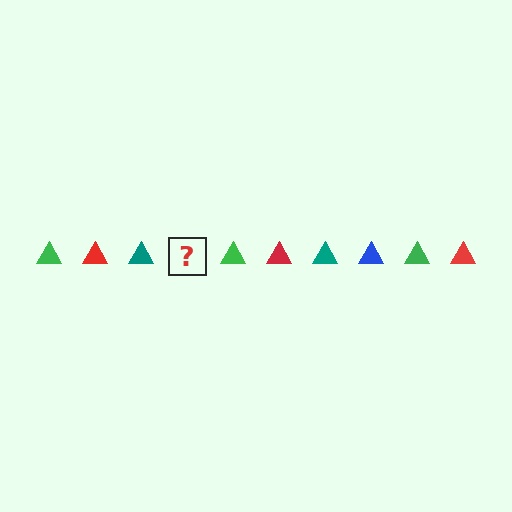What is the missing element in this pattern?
The missing element is a blue triangle.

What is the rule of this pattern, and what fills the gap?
The rule is that the pattern cycles through green, red, teal, blue triangles. The gap should be filled with a blue triangle.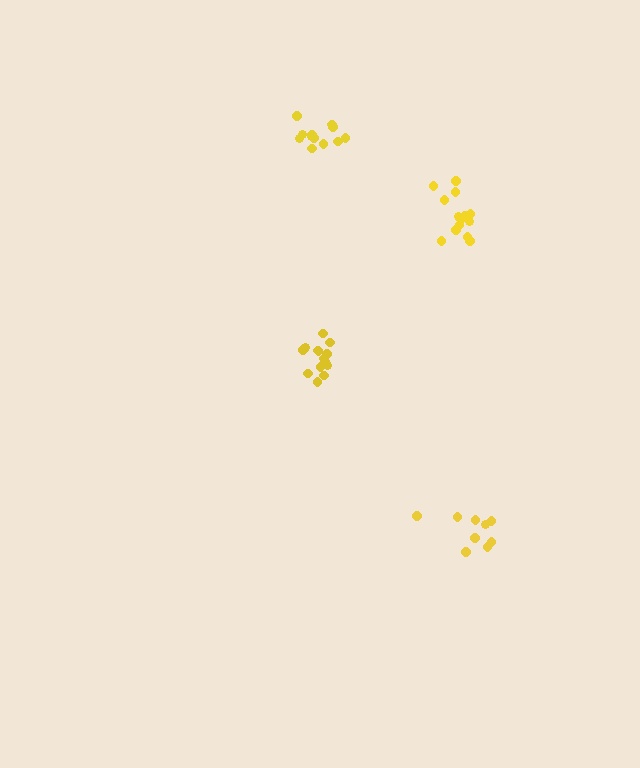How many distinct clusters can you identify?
There are 4 distinct clusters.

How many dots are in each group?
Group 1: 14 dots, Group 2: 9 dots, Group 3: 14 dots, Group 4: 12 dots (49 total).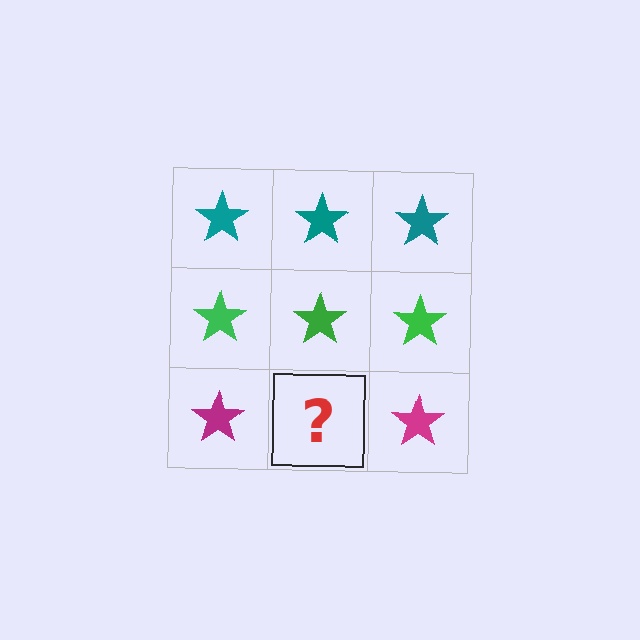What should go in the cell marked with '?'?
The missing cell should contain a magenta star.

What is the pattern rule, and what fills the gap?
The rule is that each row has a consistent color. The gap should be filled with a magenta star.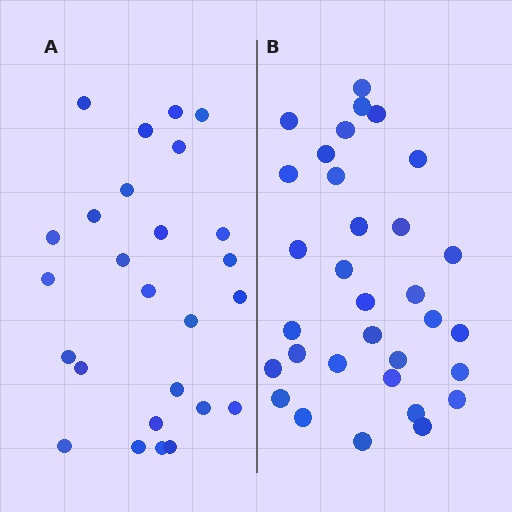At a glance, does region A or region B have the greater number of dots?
Region B (the right region) has more dots.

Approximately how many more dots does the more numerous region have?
Region B has about 6 more dots than region A.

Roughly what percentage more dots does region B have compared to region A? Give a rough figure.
About 25% more.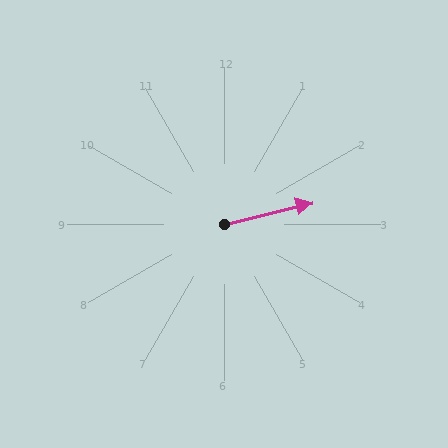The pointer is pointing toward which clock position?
Roughly 3 o'clock.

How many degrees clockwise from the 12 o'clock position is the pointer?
Approximately 76 degrees.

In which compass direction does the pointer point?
East.